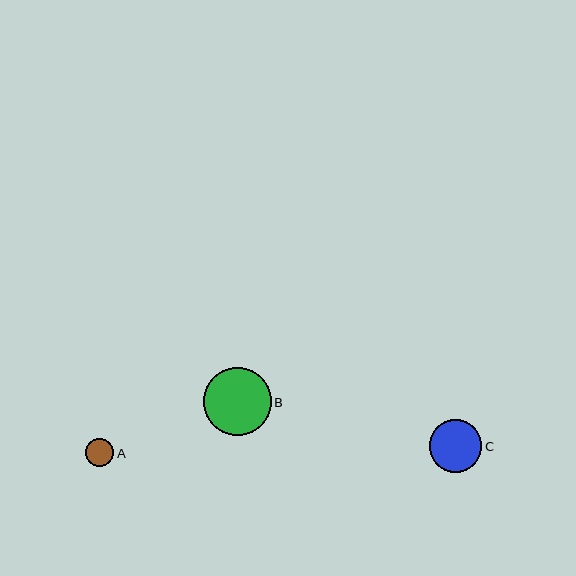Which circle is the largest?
Circle B is the largest with a size of approximately 68 pixels.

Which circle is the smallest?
Circle A is the smallest with a size of approximately 28 pixels.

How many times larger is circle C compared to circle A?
Circle C is approximately 1.9 times the size of circle A.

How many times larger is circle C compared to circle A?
Circle C is approximately 1.9 times the size of circle A.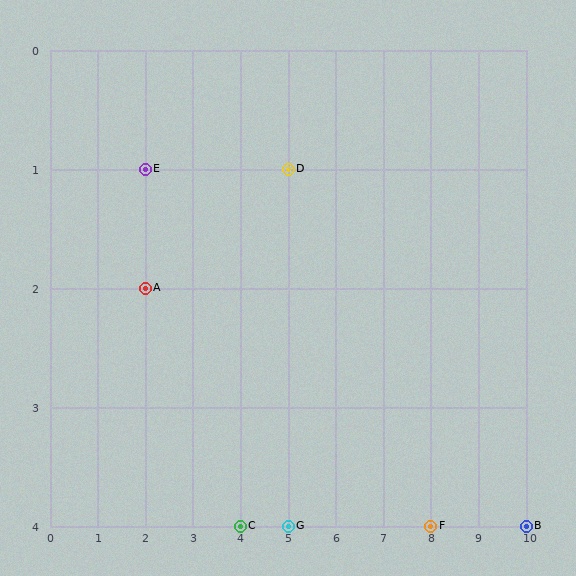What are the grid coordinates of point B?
Point B is at grid coordinates (10, 4).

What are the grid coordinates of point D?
Point D is at grid coordinates (5, 1).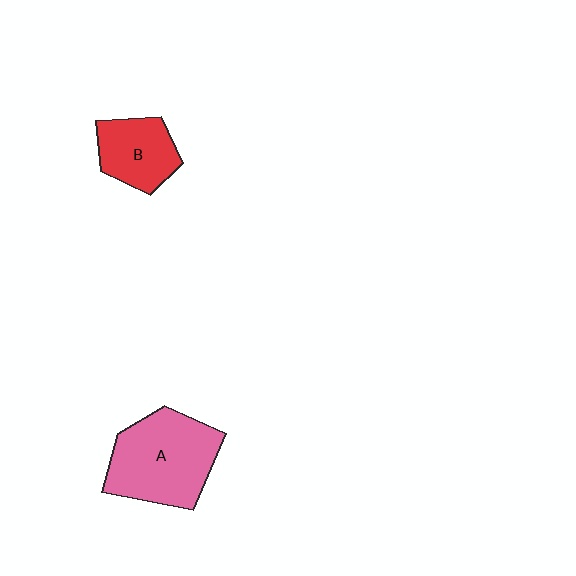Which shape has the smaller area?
Shape B (red).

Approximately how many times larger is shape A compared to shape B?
Approximately 1.7 times.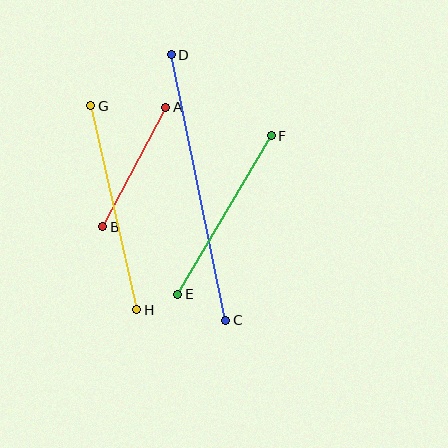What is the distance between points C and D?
The distance is approximately 271 pixels.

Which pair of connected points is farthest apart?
Points C and D are farthest apart.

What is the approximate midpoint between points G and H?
The midpoint is at approximately (114, 208) pixels.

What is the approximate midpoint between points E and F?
The midpoint is at approximately (225, 215) pixels.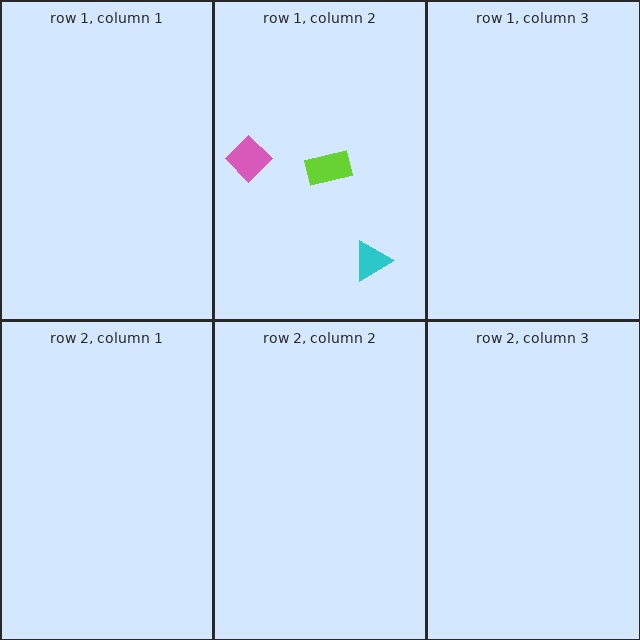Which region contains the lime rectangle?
The row 1, column 2 region.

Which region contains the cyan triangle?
The row 1, column 2 region.